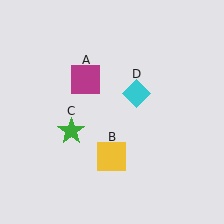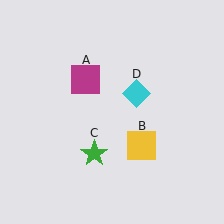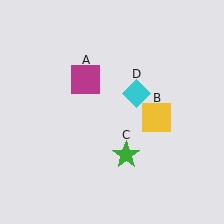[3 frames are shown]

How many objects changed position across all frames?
2 objects changed position: yellow square (object B), green star (object C).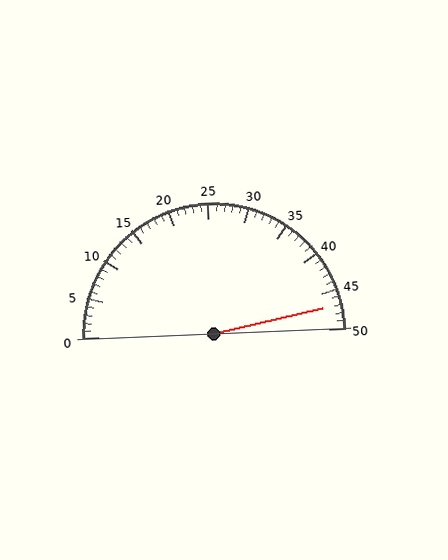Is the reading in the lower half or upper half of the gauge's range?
The reading is in the upper half of the range (0 to 50).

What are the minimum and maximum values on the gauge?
The gauge ranges from 0 to 50.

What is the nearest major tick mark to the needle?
The nearest major tick mark is 45.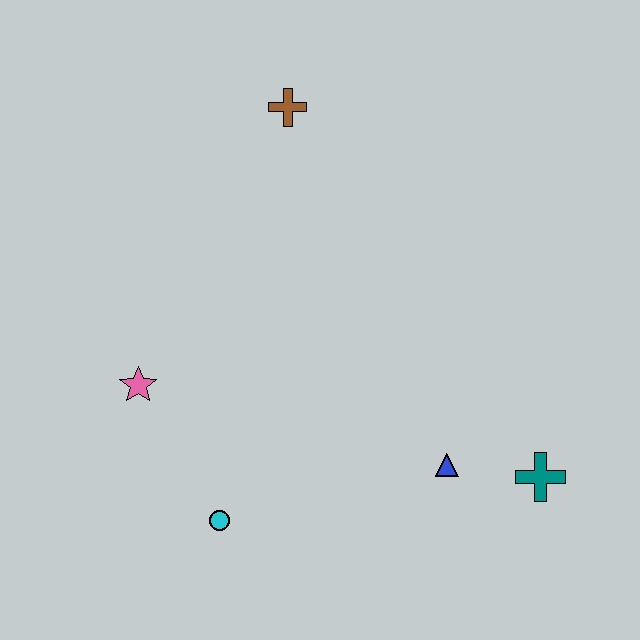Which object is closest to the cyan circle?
The pink star is closest to the cyan circle.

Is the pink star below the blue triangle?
No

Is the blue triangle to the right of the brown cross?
Yes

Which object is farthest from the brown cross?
The teal cross is farthest from the brown cross.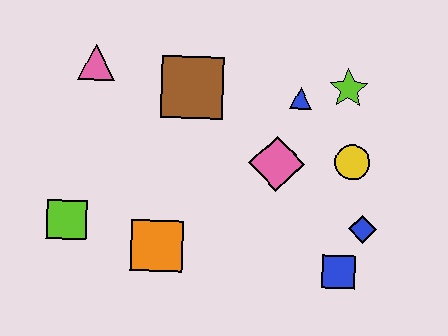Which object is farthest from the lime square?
The lime star is farthest from the lime square.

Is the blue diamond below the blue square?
No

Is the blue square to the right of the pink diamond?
Yes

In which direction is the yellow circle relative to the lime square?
The yellow circle is to the right of the lime square.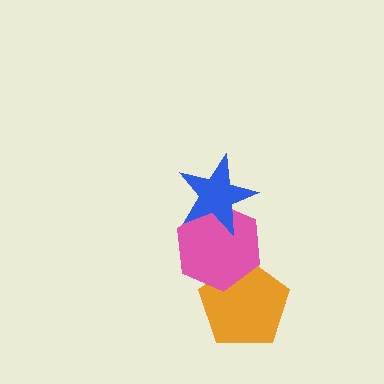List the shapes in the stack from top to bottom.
From top to bottom: the blue star, the pink hexagon, the orange pentagon.